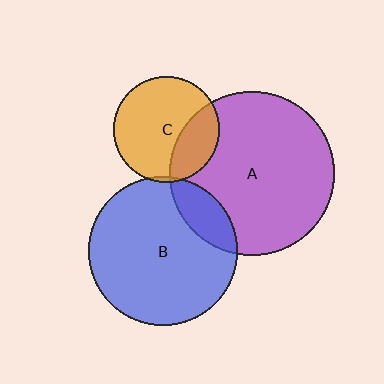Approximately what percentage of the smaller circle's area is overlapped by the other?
Approximately 30%.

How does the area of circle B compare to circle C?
Approximately 2.0 times.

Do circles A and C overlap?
Yes.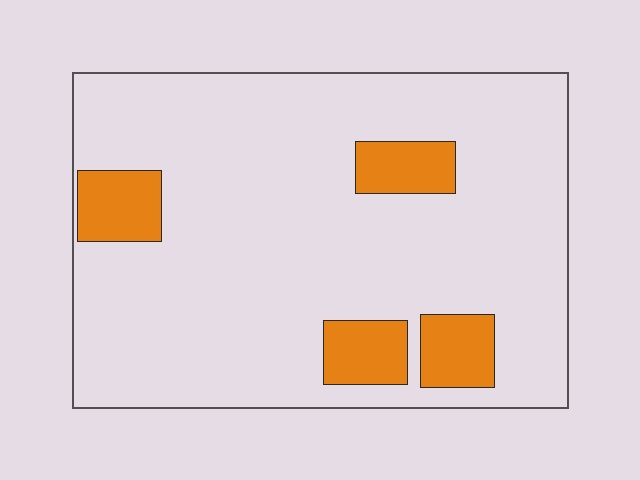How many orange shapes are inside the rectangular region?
4.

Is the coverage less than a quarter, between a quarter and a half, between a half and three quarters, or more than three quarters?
Less than a quarter.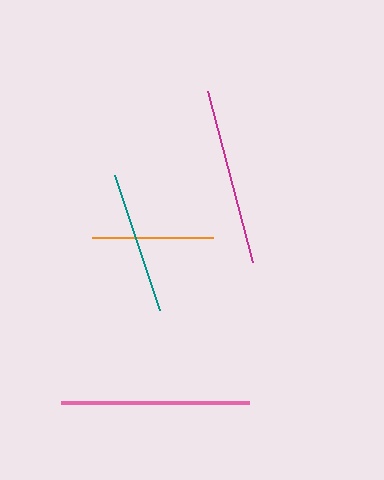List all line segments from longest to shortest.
From longest to shortest: pink, magenta, teal, orange.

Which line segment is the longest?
The pink line is the longest at approximately 188 pixels.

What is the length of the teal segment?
The teal segment is approximately 142 pixels long.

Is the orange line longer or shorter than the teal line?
The teal line is longer than the orange line.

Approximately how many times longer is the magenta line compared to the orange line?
The magenta line is approximately 1.5 times the length of the orange line.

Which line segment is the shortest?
The orange line is the shortest at approximately 121 pixels.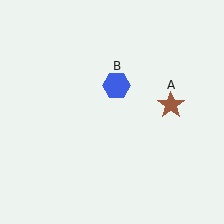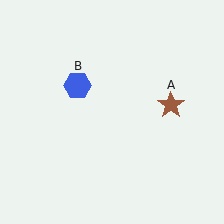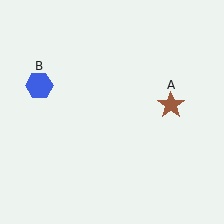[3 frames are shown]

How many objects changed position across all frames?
1 object changed position: blue hexagon (object B).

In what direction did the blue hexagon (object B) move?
The blue hexagon (object B) moved left.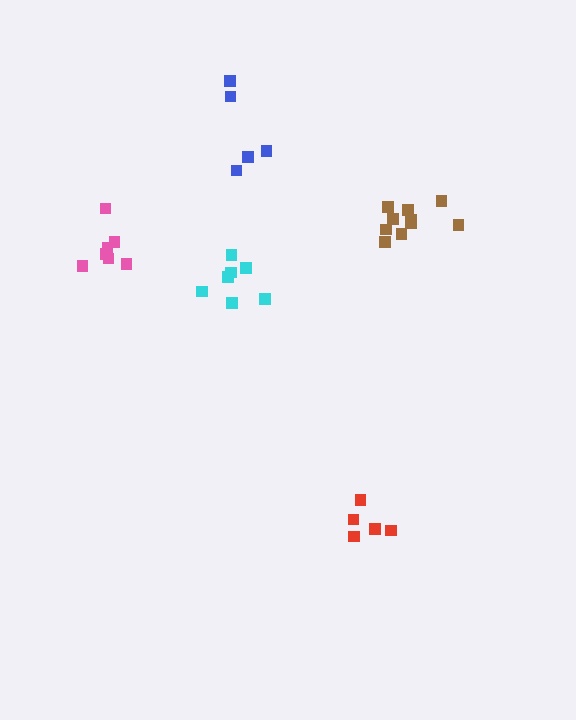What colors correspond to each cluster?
The clusters are colored: brown, blue, pink, cyan, red.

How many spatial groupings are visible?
There are 5 spatial groupings.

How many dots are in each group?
Group 1: 10 dots, Group 2: 5 dots, Group 3: 7 dots, Group 4: 7 dots, Group 5: 5 dots (34 total).